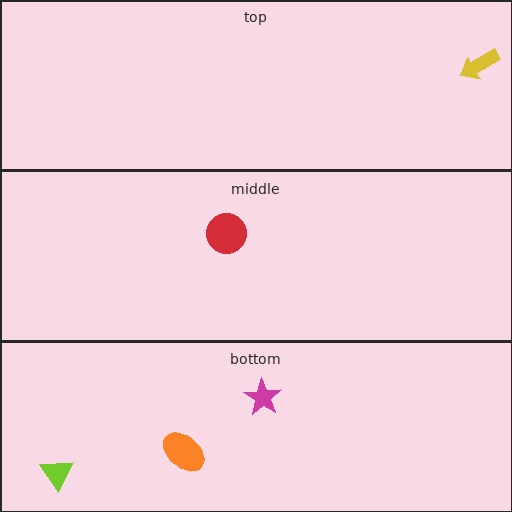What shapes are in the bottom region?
The lime triangle, the magenta star, the orange ellipse.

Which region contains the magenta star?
The bottom region.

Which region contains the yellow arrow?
The top region.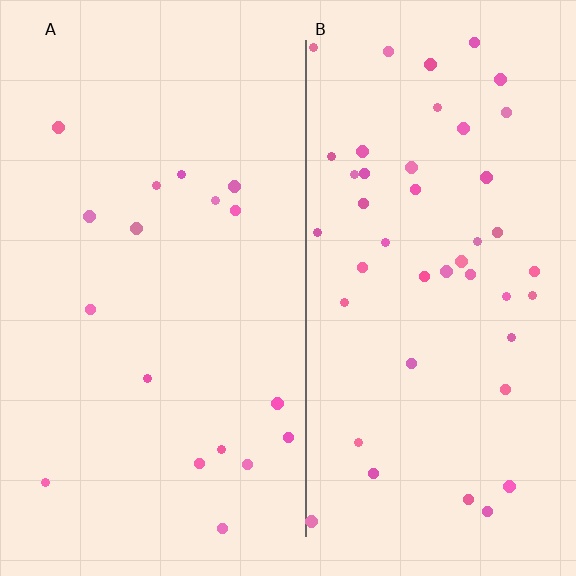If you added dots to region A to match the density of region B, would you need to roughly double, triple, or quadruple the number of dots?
Approximately triple.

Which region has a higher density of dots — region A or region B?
B (the right).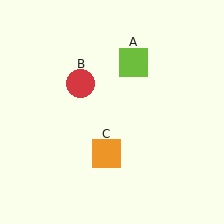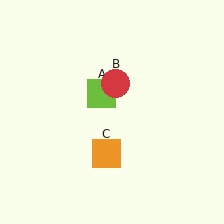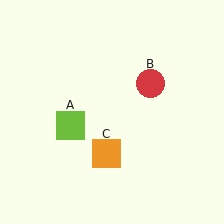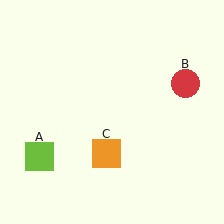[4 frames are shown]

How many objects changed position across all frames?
2 objects changed position: lime square (object A), red circle (object B).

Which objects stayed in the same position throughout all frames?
Orange square (object C) remained stationary.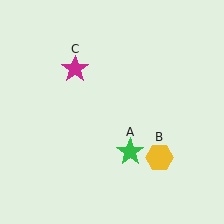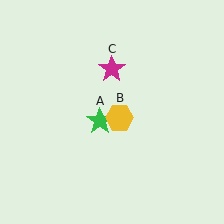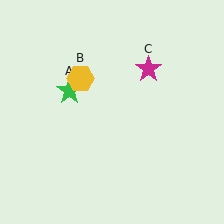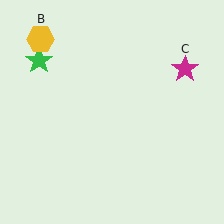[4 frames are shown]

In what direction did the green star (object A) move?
The green star (object A) moved up and to the left.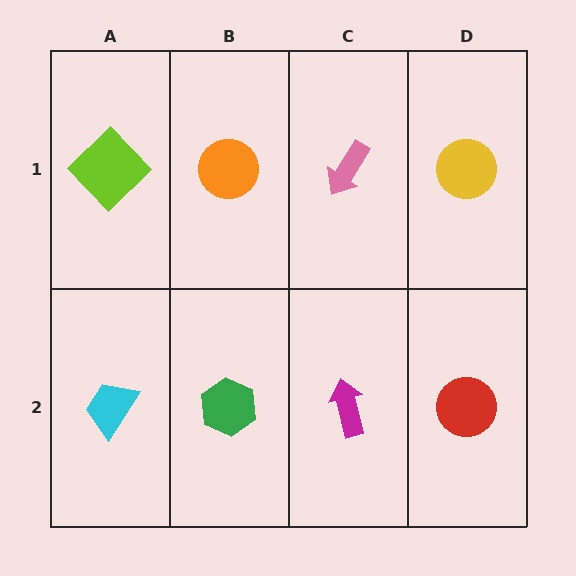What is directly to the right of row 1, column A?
An orange circle.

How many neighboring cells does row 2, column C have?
3.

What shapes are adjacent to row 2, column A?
A lime diamond (row 1, column A), a green hexagon (row 2, column B).